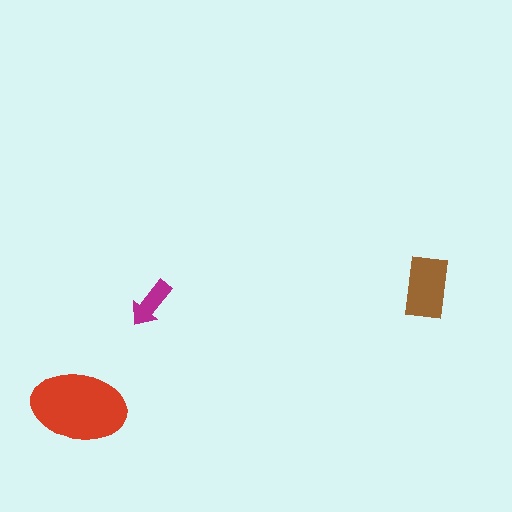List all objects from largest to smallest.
The red ellipse, the brown rectangle, the magenta arrow.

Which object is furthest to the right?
The brown rectangle is rightmost.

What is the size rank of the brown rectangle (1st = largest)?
2nd.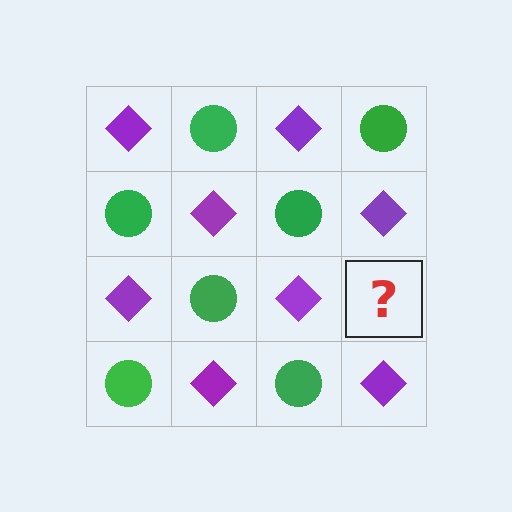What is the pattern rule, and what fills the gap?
The rule is that it alternates purple diamond and green circle in a checkerboard pattern. The gap should be filled with a green circle.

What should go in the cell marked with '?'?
The missing cell should contain a green circle.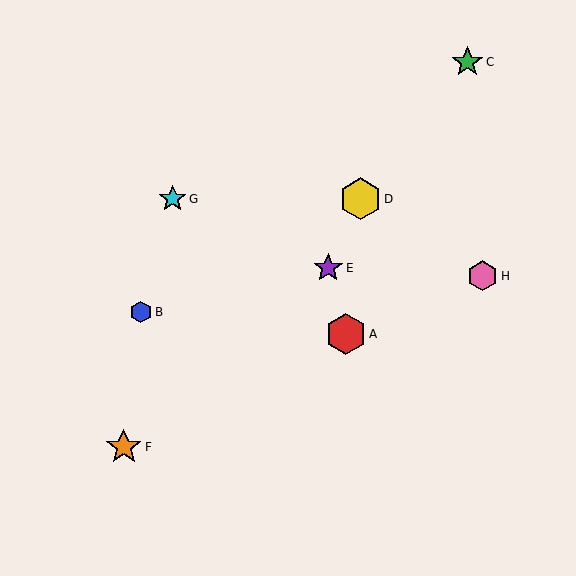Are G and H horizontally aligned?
No, G is at y≈199 and H is at y≈276.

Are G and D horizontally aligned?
Yes, both are at y≈199.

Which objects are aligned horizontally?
Objects D, G are aligned horizontally.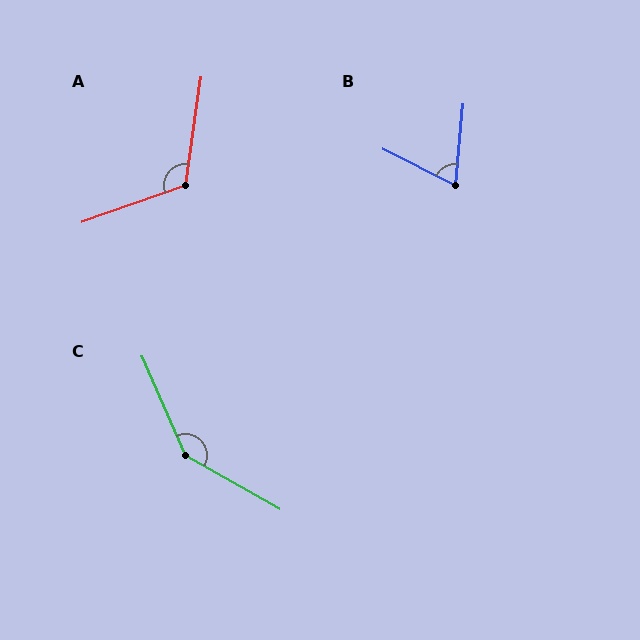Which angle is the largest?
C, at approximately 143 degrees.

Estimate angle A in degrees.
Approximately 118 degrees.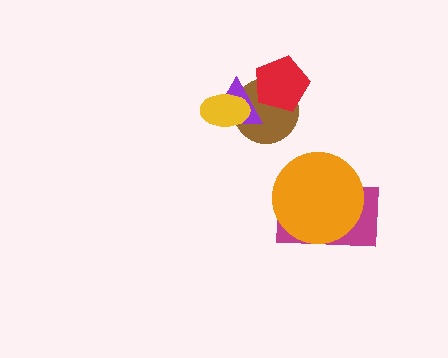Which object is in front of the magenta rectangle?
The orange circle is in front of the magenta rectangle.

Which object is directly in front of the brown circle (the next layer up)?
The purple triangle is directly in front of the brown circle.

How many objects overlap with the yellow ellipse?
2 objects overlap with the yellow ellipse.